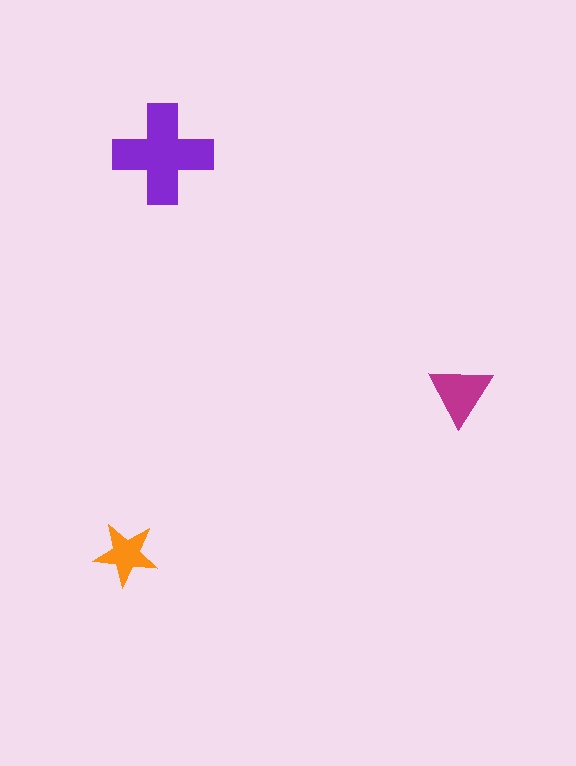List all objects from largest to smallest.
The purple cross, the magenta triangle, the orange star.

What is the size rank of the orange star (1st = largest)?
3rd.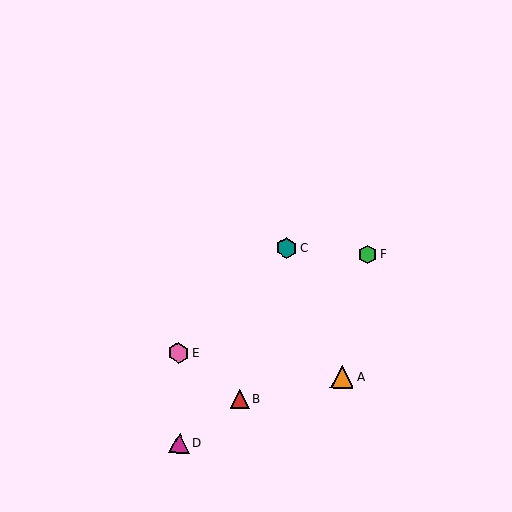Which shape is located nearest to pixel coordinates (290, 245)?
The teal hexagon (labeled C) at (287, 248) is nearest to that location.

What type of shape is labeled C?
Shape C is a teal hexagon.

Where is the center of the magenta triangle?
The center of the magenta triangle is at (179, 443).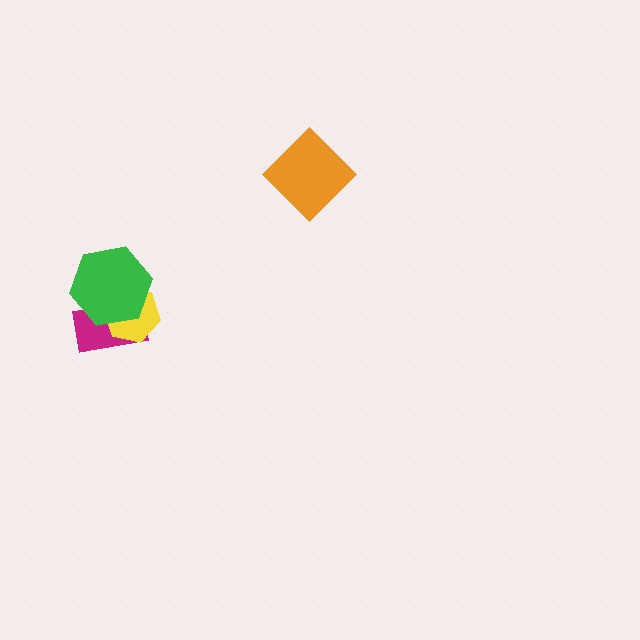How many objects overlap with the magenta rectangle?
2 objects overlap with the magenta rectangle.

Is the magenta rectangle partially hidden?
Yes, it is partially covered by another shape.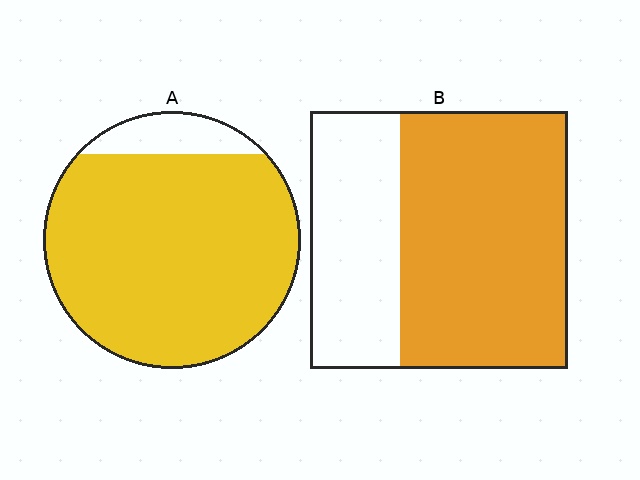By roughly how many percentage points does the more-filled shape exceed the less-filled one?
By roughly 25 percentage points (A over B).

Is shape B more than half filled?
Yes.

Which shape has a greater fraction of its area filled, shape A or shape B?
Shape A.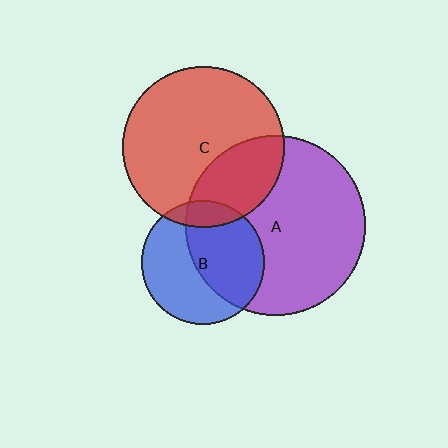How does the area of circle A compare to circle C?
Approximately 1.2 times.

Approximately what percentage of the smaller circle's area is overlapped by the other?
Approximately 50%.